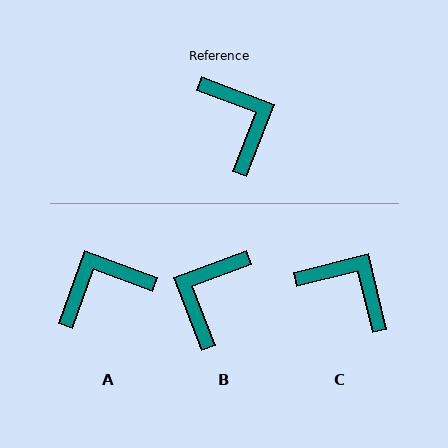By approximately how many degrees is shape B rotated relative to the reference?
Approximately 131 degrees counter-clockwise.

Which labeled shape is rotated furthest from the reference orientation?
B, about 131 degrees away.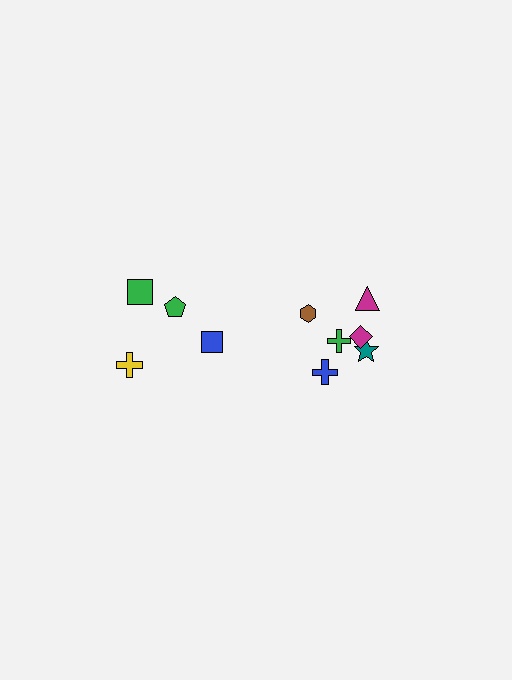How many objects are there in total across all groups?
There are 10 objects.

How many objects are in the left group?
There are 4 objects.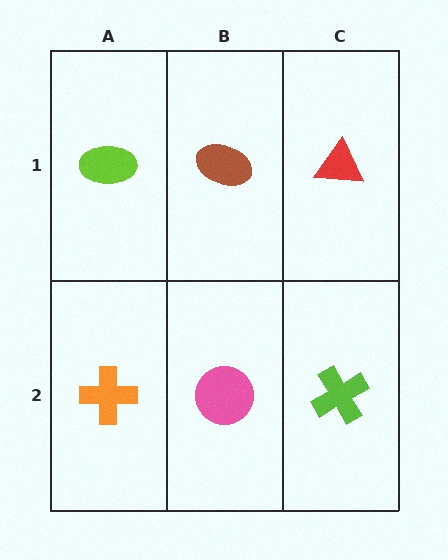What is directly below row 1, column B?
A pink circle.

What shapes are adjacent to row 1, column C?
A lime cross (row 2, column C), a brown ellipse (row 1, column B).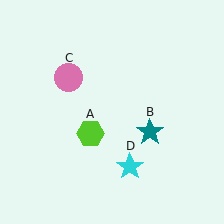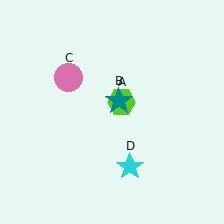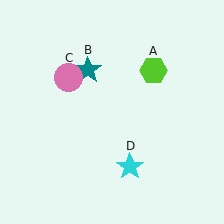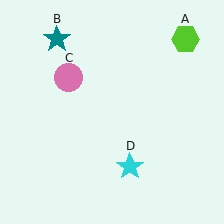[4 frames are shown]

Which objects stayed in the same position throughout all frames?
Pink circle (object C) and cyan star (object D) remained stationary.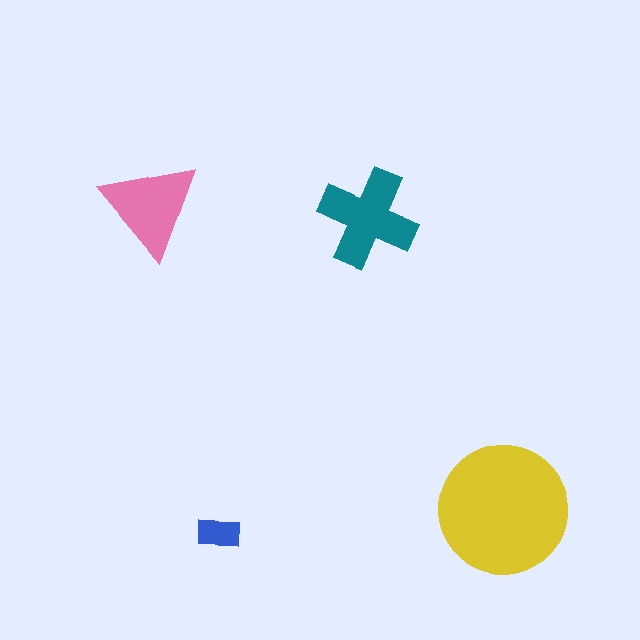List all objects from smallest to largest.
The blue rectangle, the pink triangle, the teal cross, the yellow circle.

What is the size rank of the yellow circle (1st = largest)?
1st.